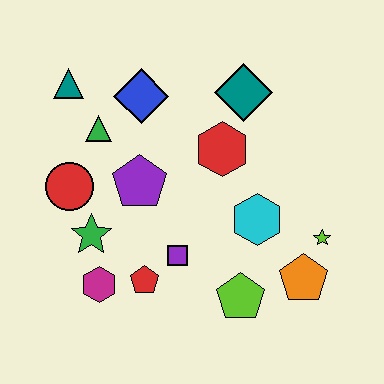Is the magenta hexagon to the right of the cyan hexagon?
No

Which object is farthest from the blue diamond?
The orange pentagon is farthest from the blue diamond.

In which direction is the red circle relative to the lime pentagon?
The red circle is to the left of the lime pentagon.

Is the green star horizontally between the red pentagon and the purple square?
No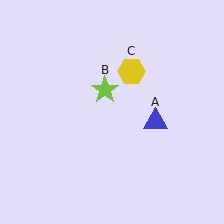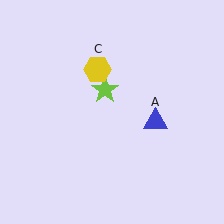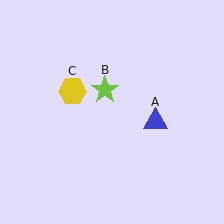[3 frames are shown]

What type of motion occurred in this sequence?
The yellow hexagon (object C) rotated counterclockwise around the center of the scene.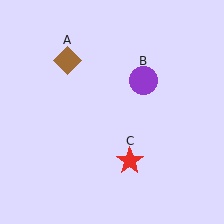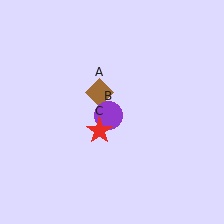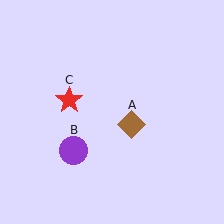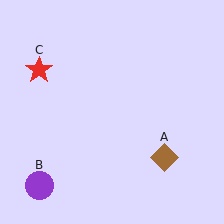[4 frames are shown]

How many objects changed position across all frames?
3 objects changed position: brown diamond (object A), purple circle (object B), red star (object C).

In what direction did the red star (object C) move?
The red star (object C) moved up and to the left.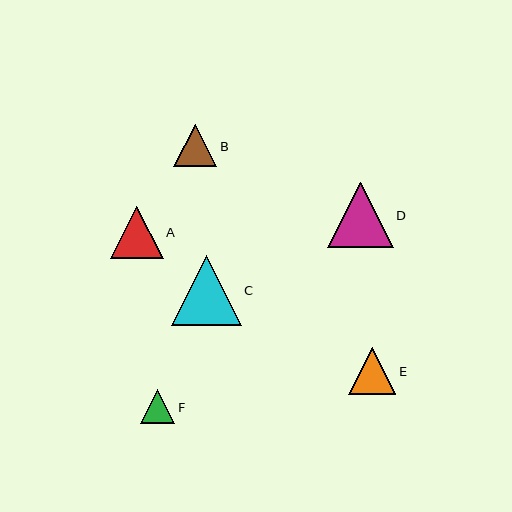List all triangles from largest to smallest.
From largest to smallest: C, D, A, E, B, F.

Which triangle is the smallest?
Triangle F is the smallest with a size of approximately 34 pixels.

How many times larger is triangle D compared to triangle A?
Triangle D is approximately 1.3 times the size of triangle A.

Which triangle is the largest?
Triangle C is the largest with a size of approximately 70 pixels.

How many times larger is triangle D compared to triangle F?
Triangle D is approximately 1.9 times the size of triangle F.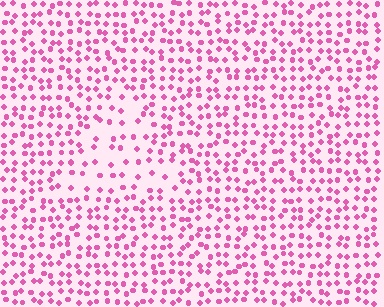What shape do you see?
I see a triangle.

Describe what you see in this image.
The image contains small pink elements arranged at two different densities. A triangle-shaped region is visible where the elements are less densely packed than the surrounding area.